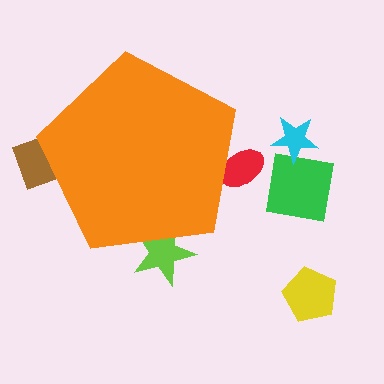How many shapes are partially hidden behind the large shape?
3 shapes are partially hidden.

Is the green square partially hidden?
No, the green square is fully visible.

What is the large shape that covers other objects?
An orange pentagon.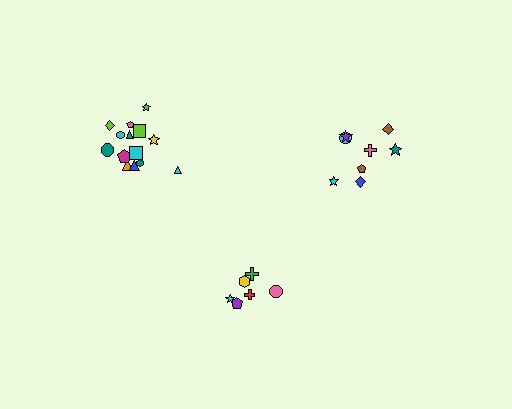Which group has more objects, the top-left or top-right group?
The top-left group.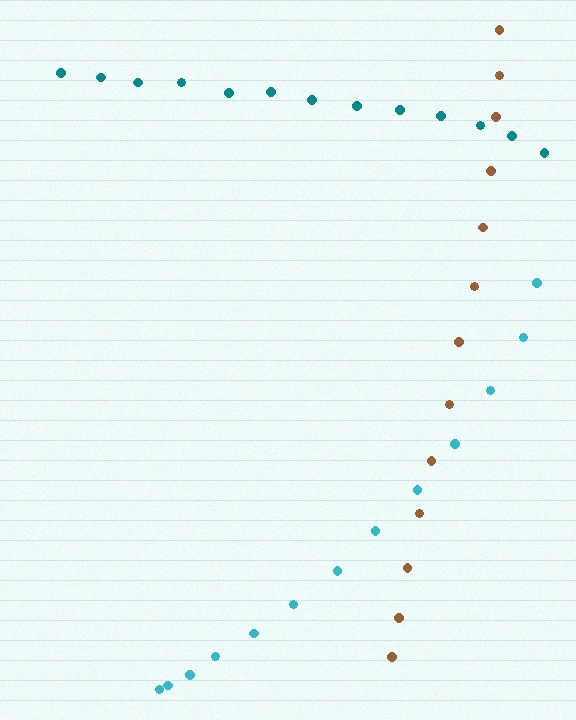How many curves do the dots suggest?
There are 3 distinct paths.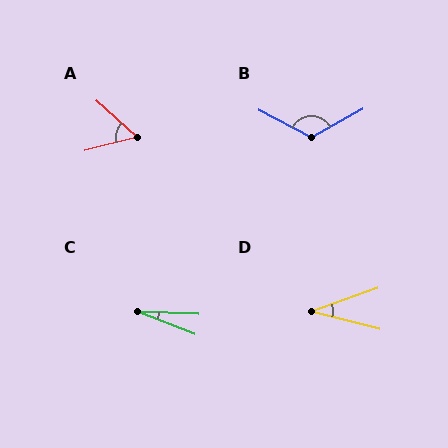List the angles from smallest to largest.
C (19°), D (34°), A (57°), B (124°).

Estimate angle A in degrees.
Approximately 57 degrees.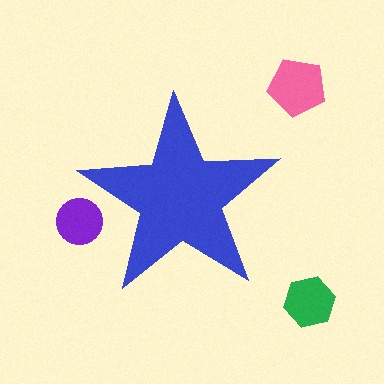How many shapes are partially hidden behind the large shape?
1 shape is partially hidden.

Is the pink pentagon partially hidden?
No, the pink pentagon is fully visible.